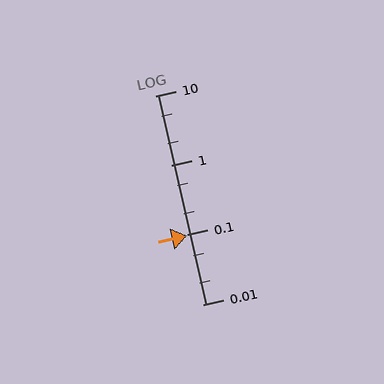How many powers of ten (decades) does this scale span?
The scale spans 3 decades, from 0.01 to 10.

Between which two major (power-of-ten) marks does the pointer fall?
The pointer is between 0.01 and 0.1.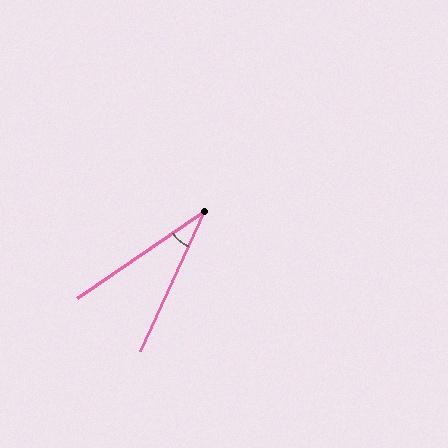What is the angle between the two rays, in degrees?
Approximately 31 degrees.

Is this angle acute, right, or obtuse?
It is acute.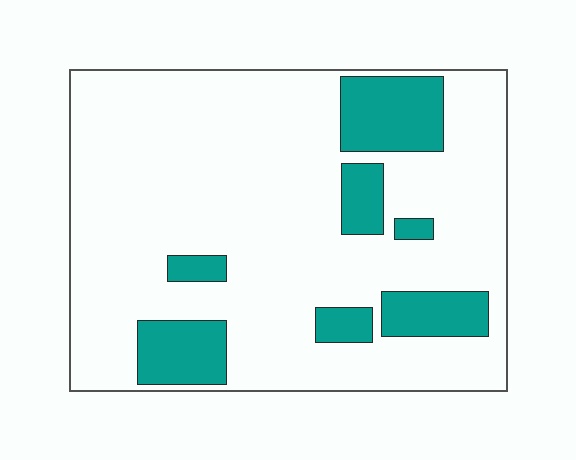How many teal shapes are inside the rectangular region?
7.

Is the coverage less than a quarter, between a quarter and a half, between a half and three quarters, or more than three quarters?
Less than a quarter.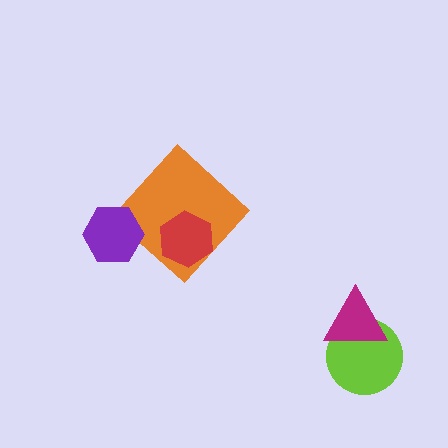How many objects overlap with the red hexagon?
1 object overlaps with the red hexagon.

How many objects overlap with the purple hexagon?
1 object overlaps with the purple hexagon.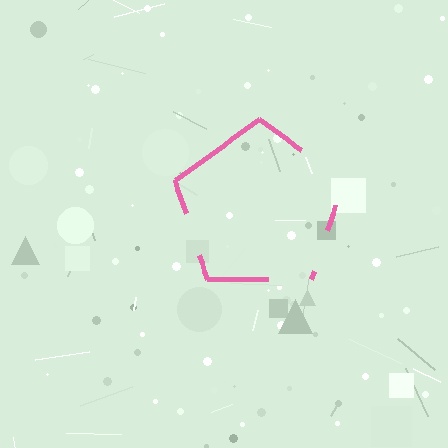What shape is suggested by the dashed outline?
The dashed outline suggests a pentagon.